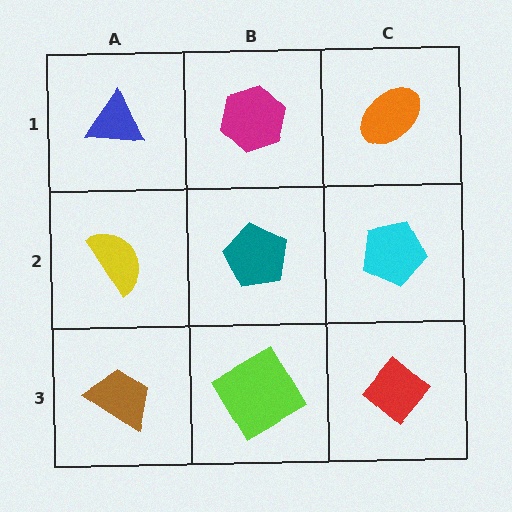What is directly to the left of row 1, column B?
A blue triangle.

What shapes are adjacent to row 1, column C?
A cyan pentagon (row 2, column C), a magenta hexagon (row 1, column B).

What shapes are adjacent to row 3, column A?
A yellow semicircle (row 2, column A), a lime diamond (row 3, column B).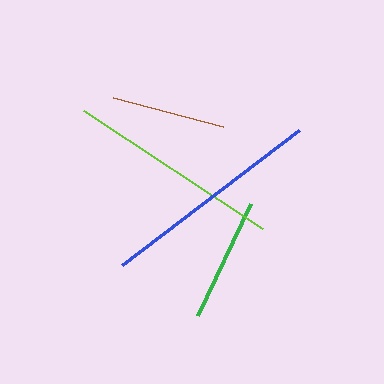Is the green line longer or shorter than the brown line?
The green line is longer than the brown line.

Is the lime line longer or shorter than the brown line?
The lime line is longer than the brown line.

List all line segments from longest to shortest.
From longest to shortest: blue, lime, green, brown.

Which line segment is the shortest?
The brown line is the shortest at approximately 114 pixels.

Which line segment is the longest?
The blue line is the longest at approximately 222 pixels.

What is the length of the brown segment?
The brown segment is approximately 114 pixels long.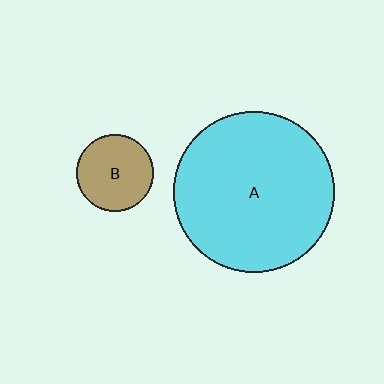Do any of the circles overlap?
No, none of the circles overlap.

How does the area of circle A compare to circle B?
Approximately 4.3 times.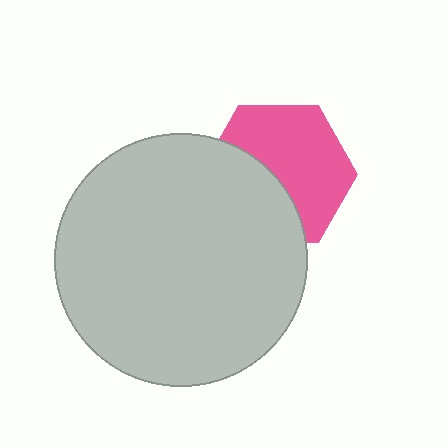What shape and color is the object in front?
The object in front is a light gray circle.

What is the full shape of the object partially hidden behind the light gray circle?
The partially hidden object is a pink hexagon.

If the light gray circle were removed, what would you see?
You would see the complete pink hexagon.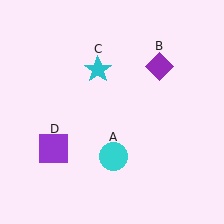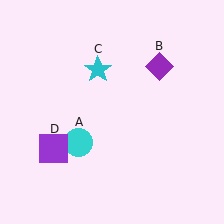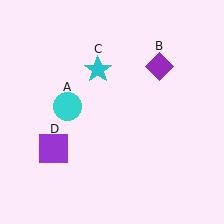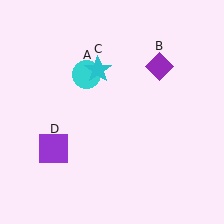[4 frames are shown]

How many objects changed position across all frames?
1 object changed position: cyan circle (object A).